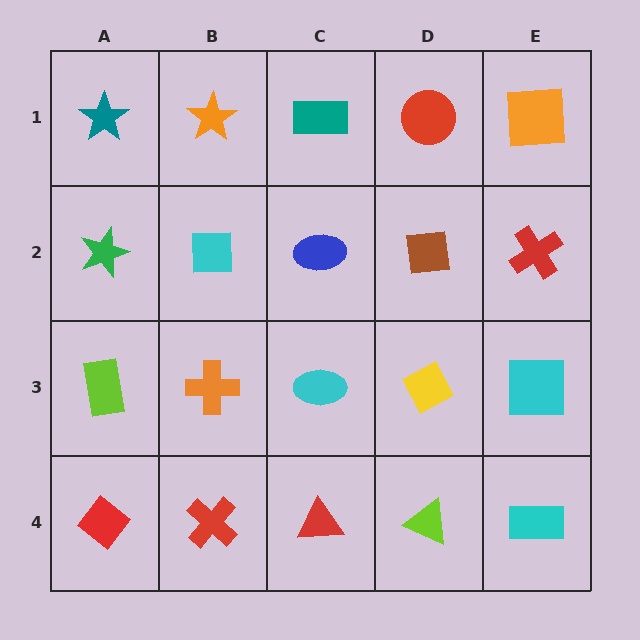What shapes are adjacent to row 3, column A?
A green star (row 2, column A), a red diamond (row 4, column A), an orange cross (row 3, column B).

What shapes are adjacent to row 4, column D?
A yellow diamond (row 3, column D), a red triangle (row 4, column C), a cyan rectangle (row 4, column E).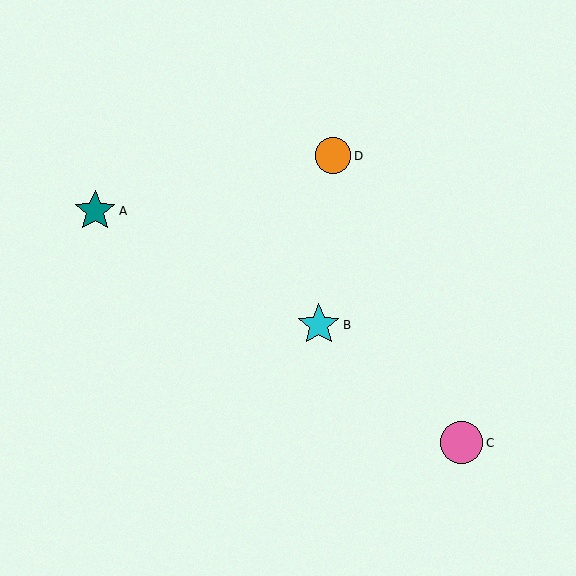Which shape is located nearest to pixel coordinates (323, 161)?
The orange circle (labeled D) at (333, 156) is nearest to that location.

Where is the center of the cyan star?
The center of the cyan star is at (319, 325).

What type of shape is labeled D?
Shape D is an orange circle.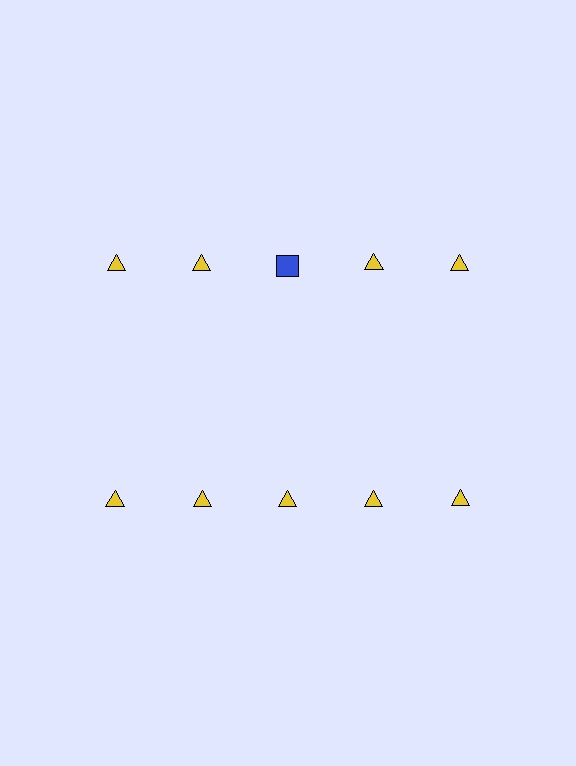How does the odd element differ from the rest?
It differs in both color (blue instead of yellow) and shape (square instead of triangle).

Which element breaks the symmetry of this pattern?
The blue square in the top row, center column breaks the symmetry. All other shapes are yellow triangles.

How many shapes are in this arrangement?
There are 10 shapes arranged in a grid pattern.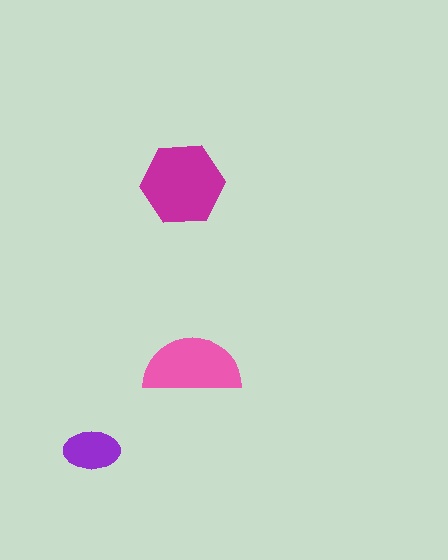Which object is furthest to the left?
The purple ellipse is leftmost.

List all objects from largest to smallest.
The magenta hexagon, the pink semicircle, the purple ellipse.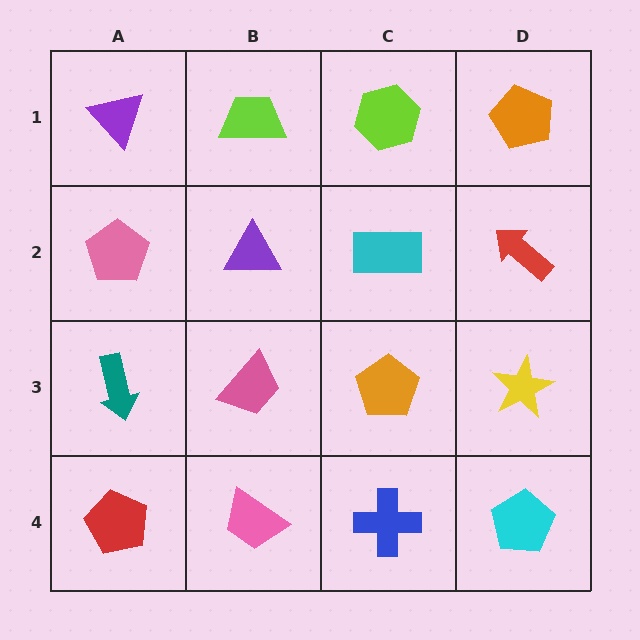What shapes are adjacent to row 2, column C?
A lime hexagon (row 1, column C), an orange pentagon (row 3, column C), a purple triangle (row 2, column B), a red arrow (row 2, column D).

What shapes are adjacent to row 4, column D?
A yellow star (row 3, column D), a blue cross (row 4, column C).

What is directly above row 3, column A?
A pink pentagon.